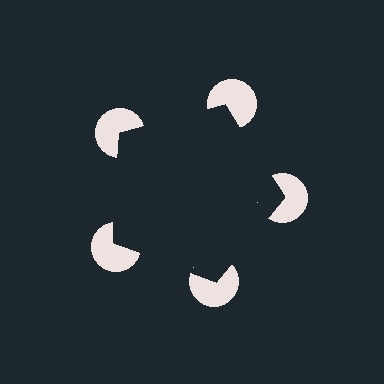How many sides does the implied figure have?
5 sides.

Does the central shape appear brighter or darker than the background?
It typically appears slightly darker than the background, even though no actual brightness change is drawn.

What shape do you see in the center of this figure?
An illusory pentagon — its edges are inferred from the aligned wedge cuts in the pac-man discs, not physically drawn.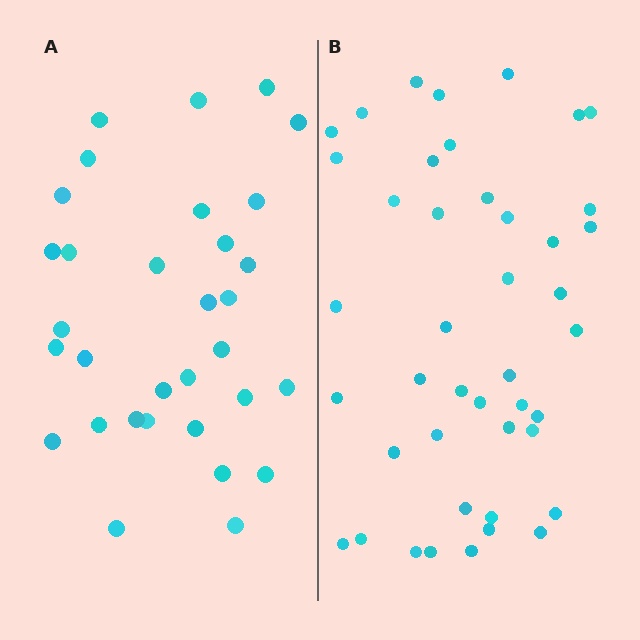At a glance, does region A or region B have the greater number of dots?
Region B (the right region) has more dots.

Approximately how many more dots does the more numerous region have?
Region B has roughly 12 or so more dots than region A.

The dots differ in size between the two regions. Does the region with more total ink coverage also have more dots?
No. Region A has more total ink coverage because its dots are larger, but region B actually contains more individual dots. Total area can be misleading — the number of items is what matters here.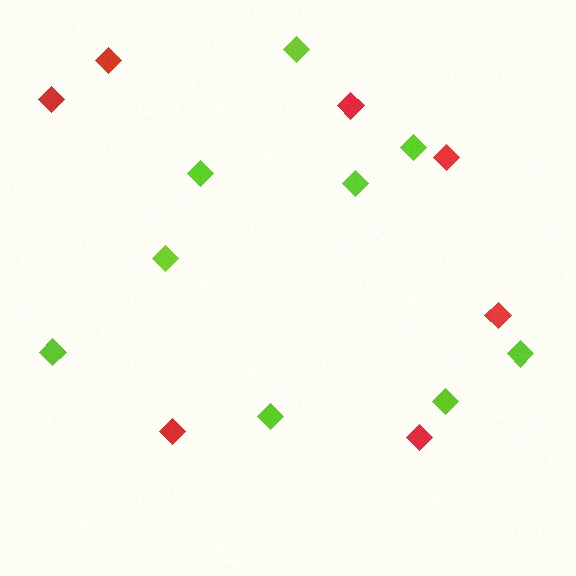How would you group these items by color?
There are 2 groups: one group of red diamonds (7) and one group of lime diamonds (9).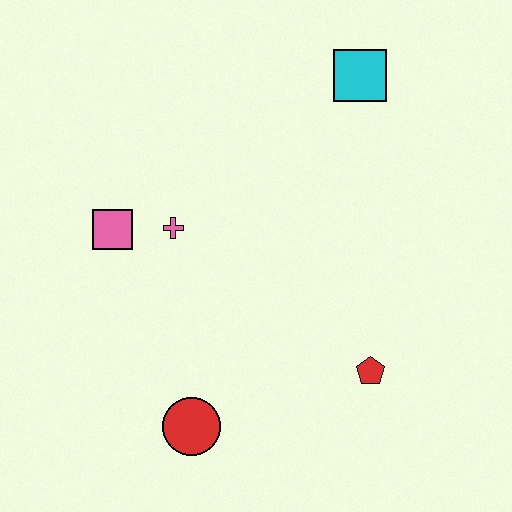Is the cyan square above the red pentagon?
Yes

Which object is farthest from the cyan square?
The red circle is farthest from the cyan square.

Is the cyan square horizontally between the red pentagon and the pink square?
Yes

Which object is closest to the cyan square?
The pink cross is closest to the cyan square.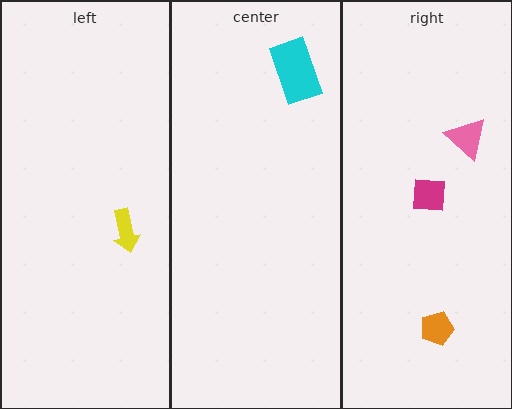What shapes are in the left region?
The yellow arrow.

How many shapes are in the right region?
3.